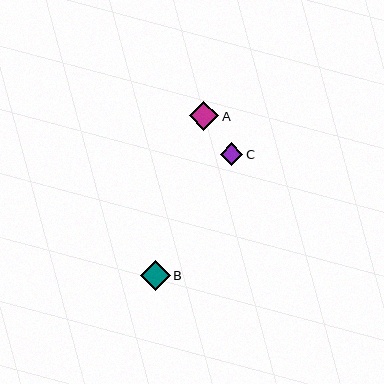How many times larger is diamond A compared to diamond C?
Diamond A is approximately 1.3 times the size of diamond C.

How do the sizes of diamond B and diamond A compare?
Diamond B and diamond A are approximately the same size.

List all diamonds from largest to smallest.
From largest to smallest: B, A, C.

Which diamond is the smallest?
Diamond C is the smallest with a size of approximately 23 pixels.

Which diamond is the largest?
Diamond B is the largest with a size of approximately 30 pixels.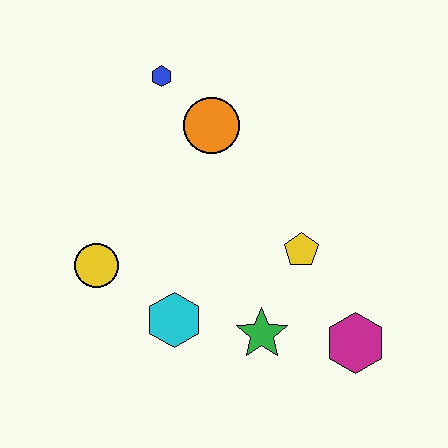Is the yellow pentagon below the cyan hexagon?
No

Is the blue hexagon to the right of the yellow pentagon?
No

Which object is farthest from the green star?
The blue hexagon is farthest from the green star.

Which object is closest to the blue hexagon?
The orange circle is closest to the blue hexagon.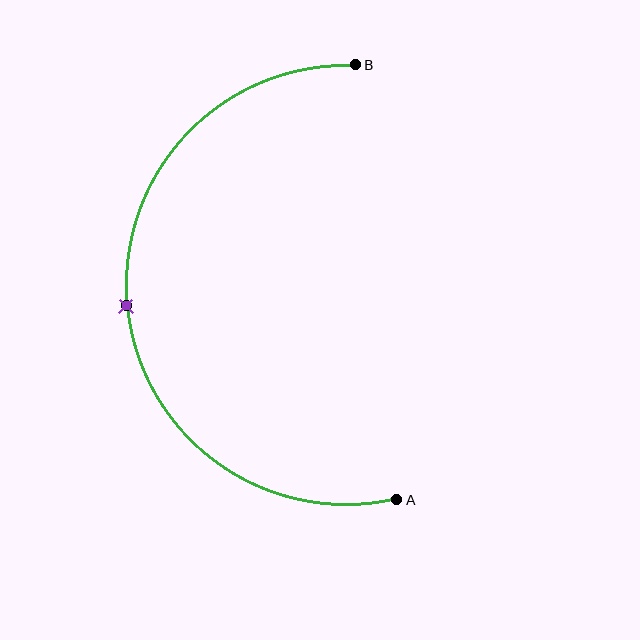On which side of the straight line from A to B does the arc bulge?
The arc bulges to the left of the straight line connecting A and B.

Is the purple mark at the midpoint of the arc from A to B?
Yes. The purple mark lies on the arc at equal arc-length from both A and B — it is the arc midpoint.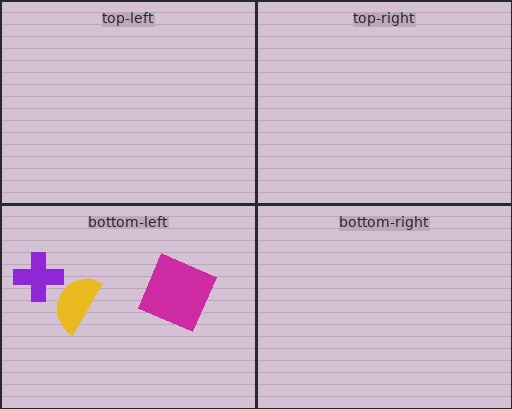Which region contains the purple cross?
The bottom-left region.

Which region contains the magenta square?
The bottom-left region.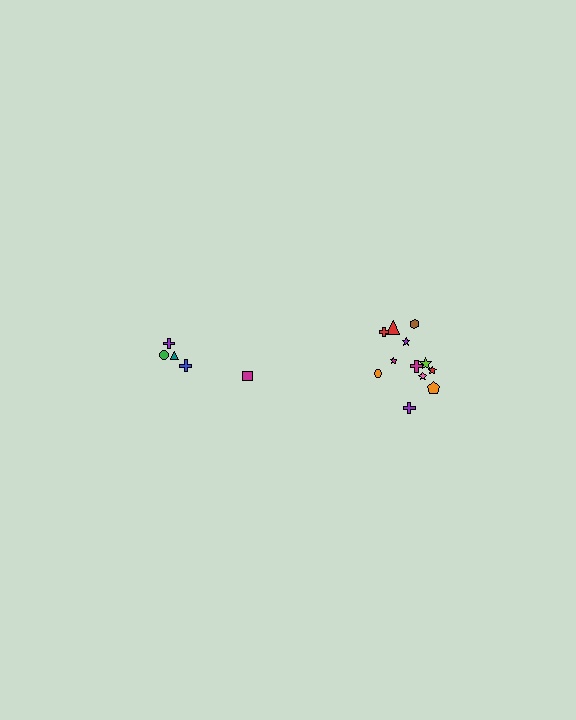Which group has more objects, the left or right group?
The right group.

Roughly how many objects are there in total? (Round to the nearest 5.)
Roughly 15 objects in total.